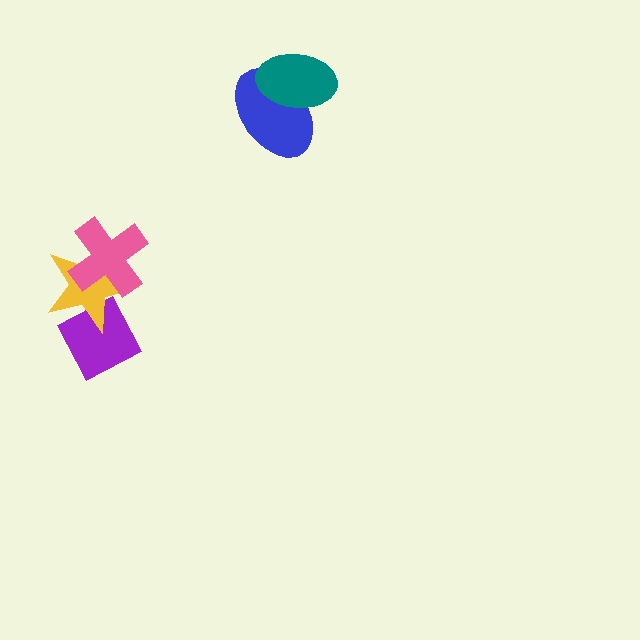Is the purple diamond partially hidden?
Yes, it is partially covered by another shape.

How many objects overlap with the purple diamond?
1 object overlaps with the purple diamond.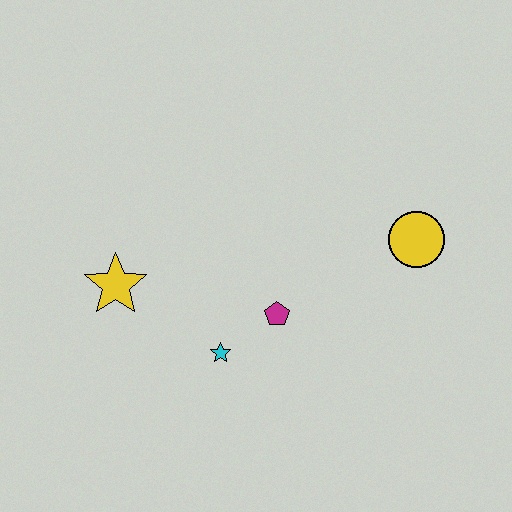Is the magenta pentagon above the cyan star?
Yes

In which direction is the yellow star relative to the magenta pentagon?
The yellow star is to the left of the magenta pentagon.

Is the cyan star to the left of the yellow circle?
Yes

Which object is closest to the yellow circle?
The magenta pentagon is closest to the yellow circle.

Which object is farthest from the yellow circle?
The yellow star is farthest from the yellow circle.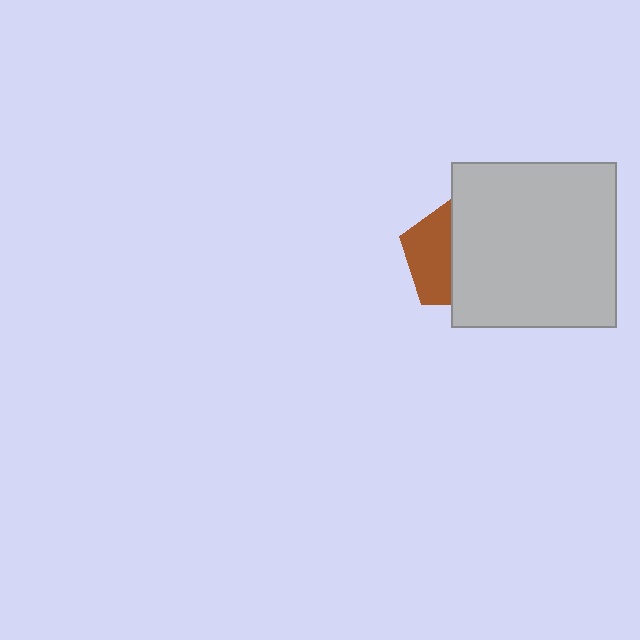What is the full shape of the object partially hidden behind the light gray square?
The partially hidden object is a brown pentagon.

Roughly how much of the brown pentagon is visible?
A small part of it is visible (roughly 43%).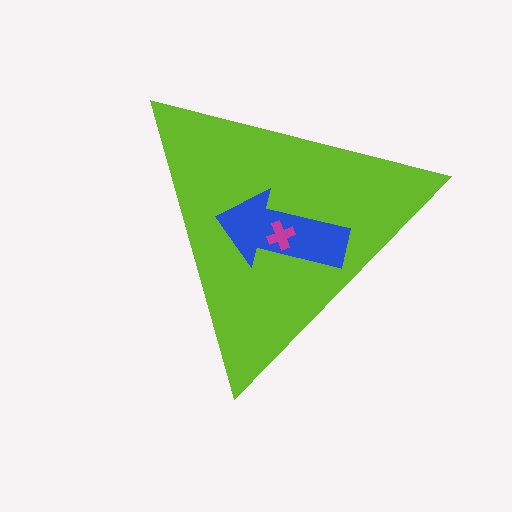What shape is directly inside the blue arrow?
The magenta cross.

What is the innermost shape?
The magenta cross.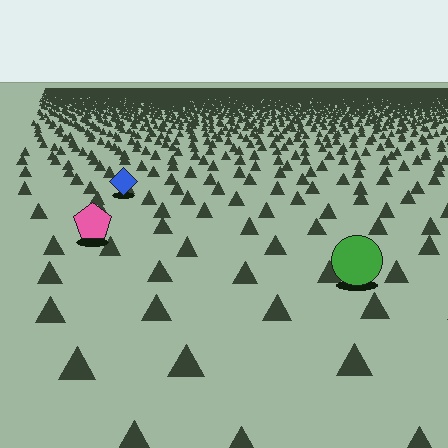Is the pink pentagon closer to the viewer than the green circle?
No. The green circle is closer — you can tell from the texture gradient: the ground texture is coarser near it.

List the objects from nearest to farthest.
From nearest to farthest: the green circle, the pink pentagon, the blue diamond.